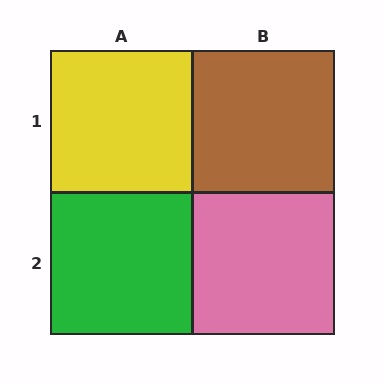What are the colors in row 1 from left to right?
Yellow, brown.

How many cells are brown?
1 cell is brown.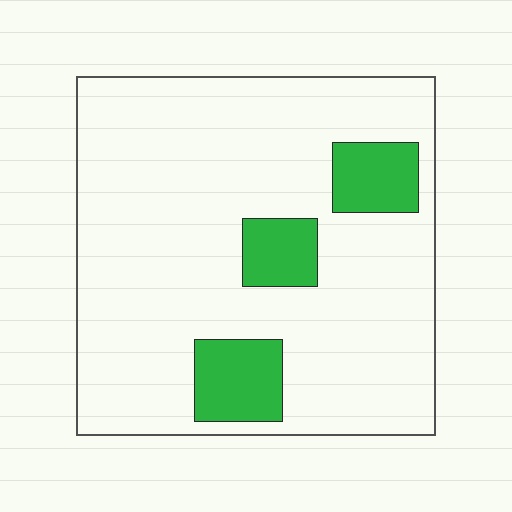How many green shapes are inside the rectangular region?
3.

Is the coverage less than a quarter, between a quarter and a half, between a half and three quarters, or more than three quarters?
Less than a quarter.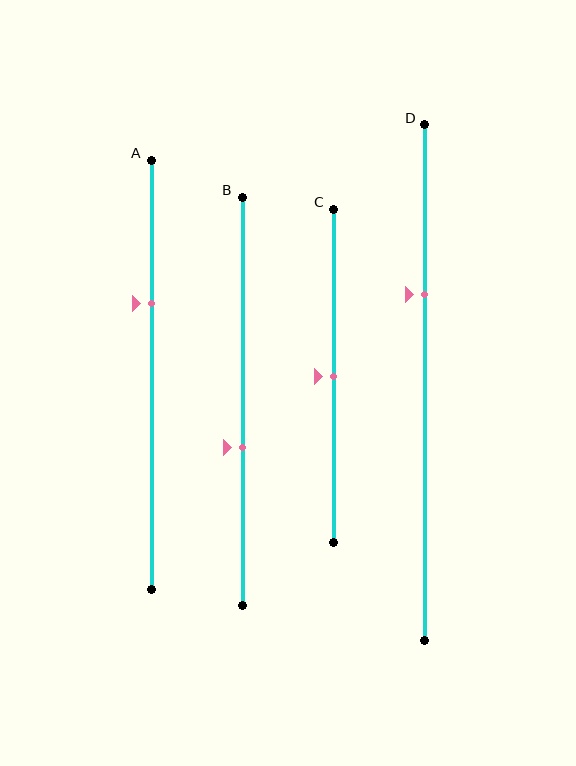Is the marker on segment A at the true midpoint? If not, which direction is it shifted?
No, the marker on segment A is shifted upward by about 17% of the segment length.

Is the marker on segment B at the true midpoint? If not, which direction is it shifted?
No, the marker on segment B is shifted downward by about 11% of the segment length.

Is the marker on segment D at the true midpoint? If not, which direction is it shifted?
No, the marker on segment D is shifted upward by about 17% of the segment length.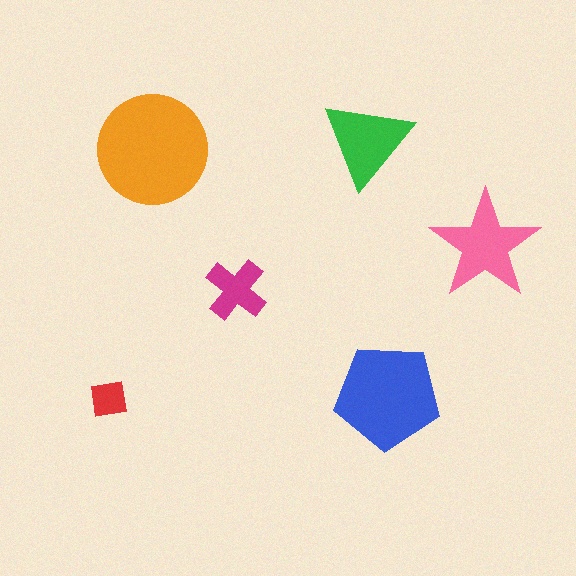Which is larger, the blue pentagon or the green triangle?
The blue pentagon.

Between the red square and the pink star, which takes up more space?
The pink star.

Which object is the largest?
The orange circle.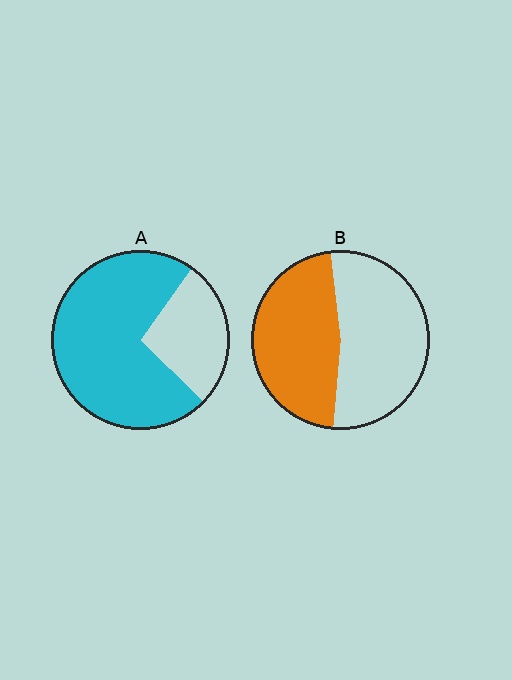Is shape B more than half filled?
Roughly half.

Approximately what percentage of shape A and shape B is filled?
A is approximately 75% and B is approximately 45%.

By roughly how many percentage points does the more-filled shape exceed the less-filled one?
By roughly 25 percentage points (A over B).